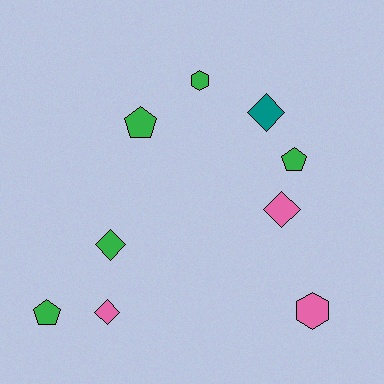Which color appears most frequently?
Green, with 5 objects.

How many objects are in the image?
There are 9 objects.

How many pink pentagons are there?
There are no pink pentagons.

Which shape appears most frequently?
Diamond, with 4 objects.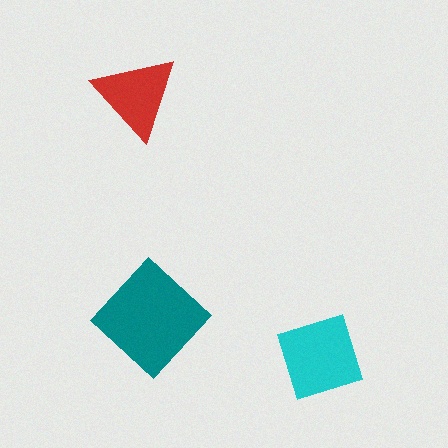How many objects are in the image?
There are 3 objects in the image.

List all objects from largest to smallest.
The teal diamond, the cyan diamond, the red triangle.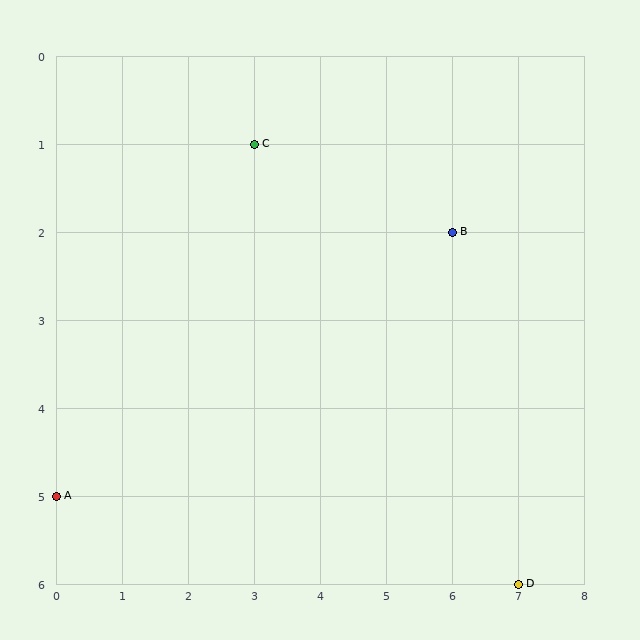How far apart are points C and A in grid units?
Points C and A are 3 columns and 4 rows apart (about 5.0 grid units diagonally).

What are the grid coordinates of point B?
Point B is at grid coordinates (6, 2).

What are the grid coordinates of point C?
Point C is at grid coordinates (3, 1).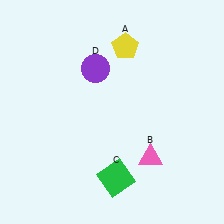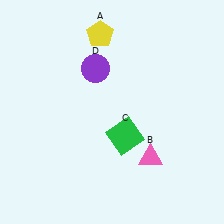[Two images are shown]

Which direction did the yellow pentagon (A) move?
The yellow pentagon (A) moved left.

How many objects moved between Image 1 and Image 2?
2 objects moved between the two images.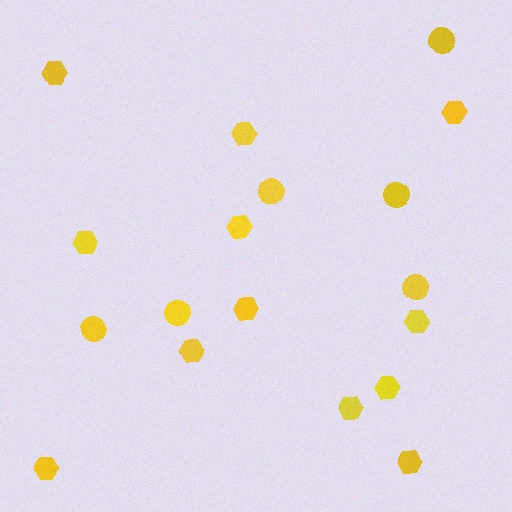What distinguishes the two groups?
There are 2 groups: one group of hexagons (12) and one group of circles (6).